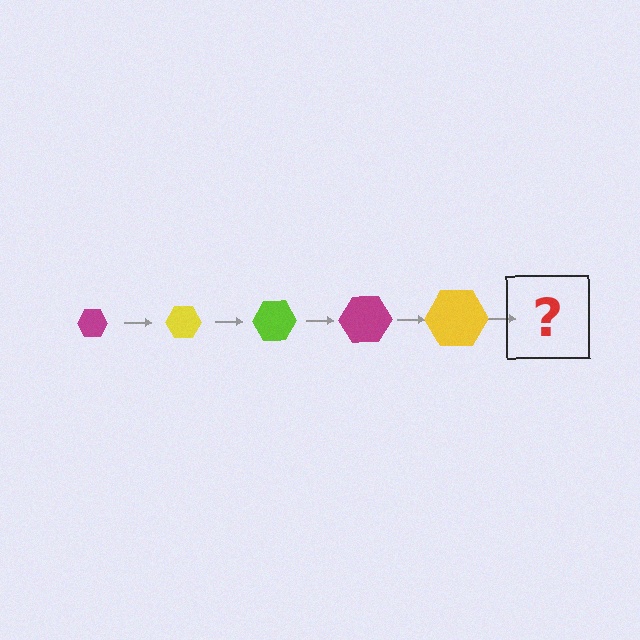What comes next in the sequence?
The next element should be a lime hexagon, larger than the previous one.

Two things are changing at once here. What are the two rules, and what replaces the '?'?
The two rules are that the hexagon grows larger each step and the color cycles through magenta, yellow, and lime. The '?' should be a lime hexagon, larger than the previous one.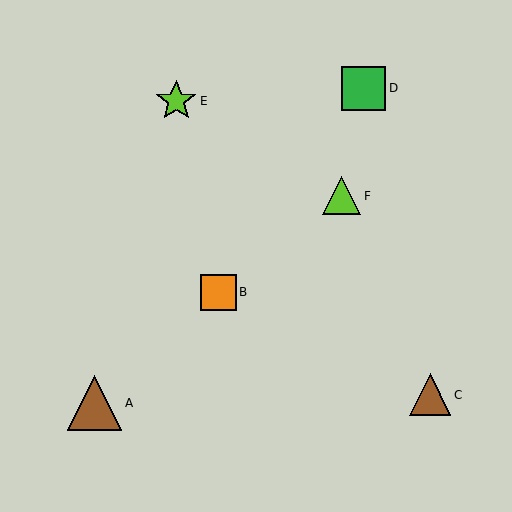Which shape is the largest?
The brown triangle (labeled A) is the largest.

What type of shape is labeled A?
Shape A is a brown triangle.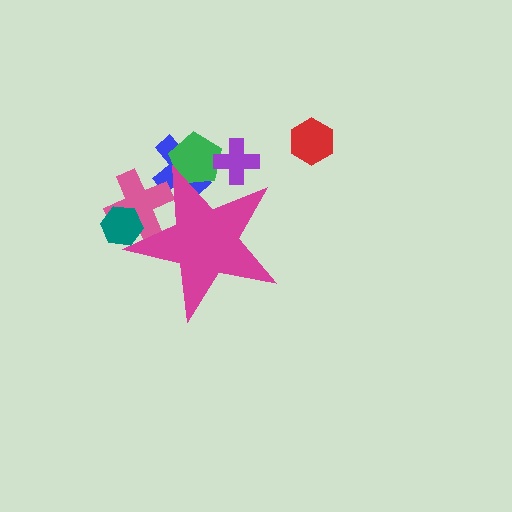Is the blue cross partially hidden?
Yes, the blue cross is partially hidden behind the magenta star.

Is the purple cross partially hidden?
Yes, the purple cross is partially hidden behind the magenta star.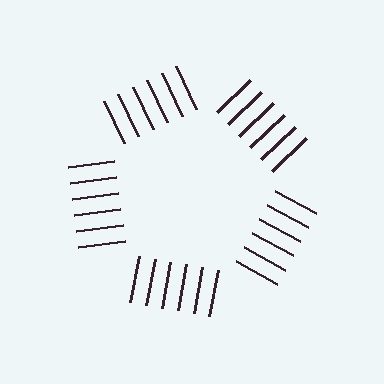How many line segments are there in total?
30 — 6 along each of the 5 edges.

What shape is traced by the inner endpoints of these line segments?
An illusory pentagon — the line segments terminate on its edges but no continuous stroke is drawn.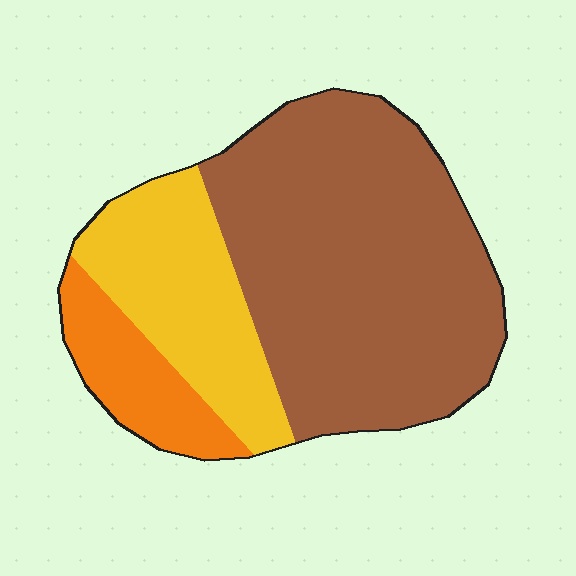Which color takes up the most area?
Brown, at roughly 60%.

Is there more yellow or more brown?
Brown.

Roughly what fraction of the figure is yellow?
Yellow takes up about one quarter (1/4) of the figure.